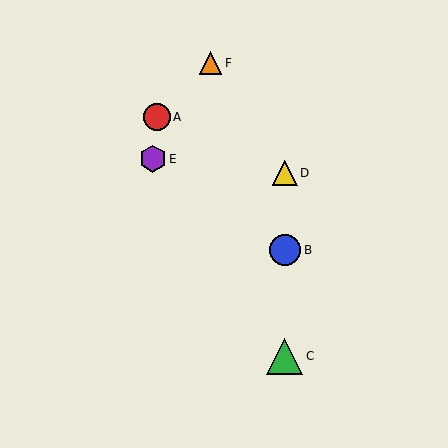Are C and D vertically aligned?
Yes, both are at x≈285.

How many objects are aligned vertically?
3 objects (B, C, D) are aligned vertically.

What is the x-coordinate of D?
Object D is at x≈285.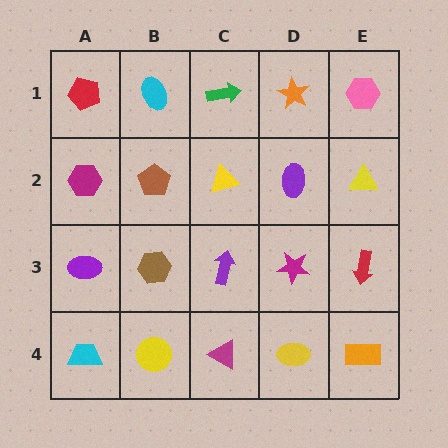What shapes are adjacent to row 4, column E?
A red arrow (row 3, column E), a yellow ellipse (row 4, column D).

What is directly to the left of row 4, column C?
A yellow circle.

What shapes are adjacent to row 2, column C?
A green arrow (row 1, column C), a purple arrow (row 3, column C), a brown pentagon (row 2, column B), a purple ellipse (row 2, column D).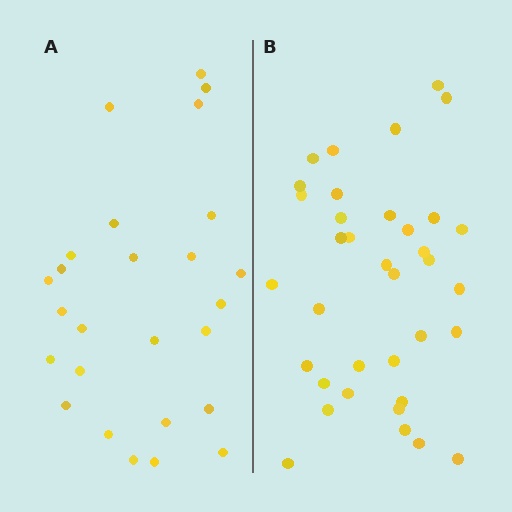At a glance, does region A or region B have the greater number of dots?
Region B (the right region) has more dots.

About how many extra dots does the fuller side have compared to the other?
Region B has roughly 10 or so more dots than region A.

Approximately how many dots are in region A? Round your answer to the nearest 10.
About 30 dots. (The exact count is 26, which rounds to 30.)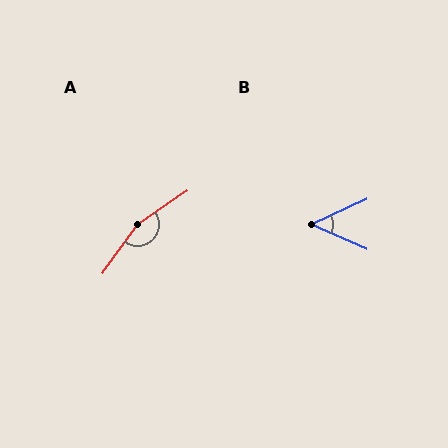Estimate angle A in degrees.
Approximately 160 degrees.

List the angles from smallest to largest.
B (49°), A (160°).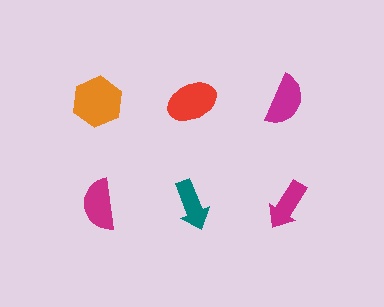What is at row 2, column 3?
A magenta arrow.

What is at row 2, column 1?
A magenta semicircle.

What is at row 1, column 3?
A magenta semicircle.